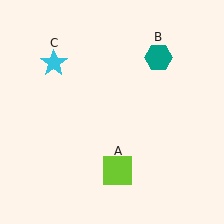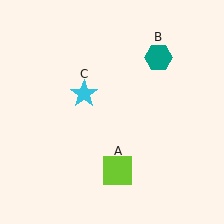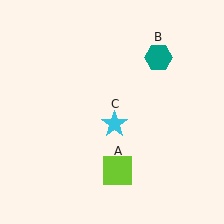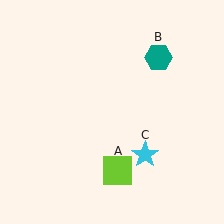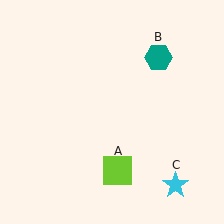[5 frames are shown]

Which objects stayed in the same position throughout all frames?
Lime square (object A) and teal hexagon (object B) remained stationary.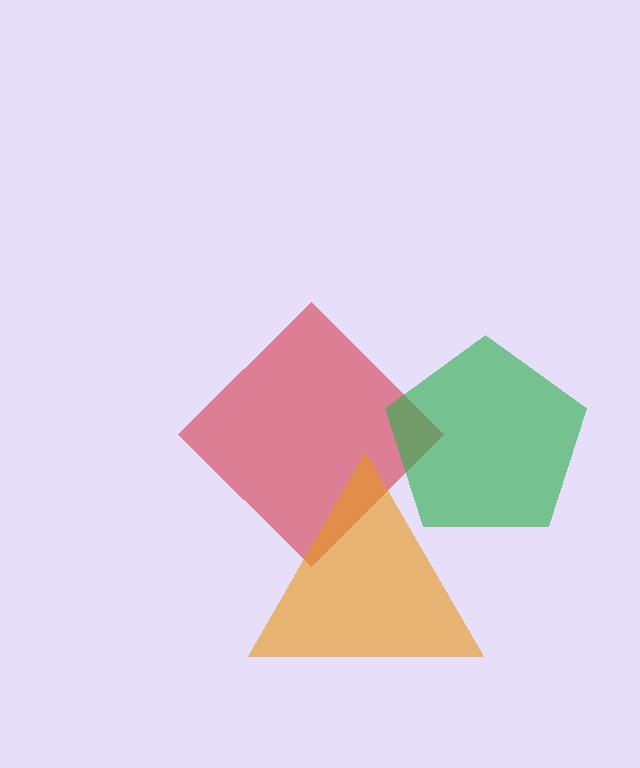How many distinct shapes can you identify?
There are 3 distinct shapes: a red diamond, an orange triangle, a green pentagon.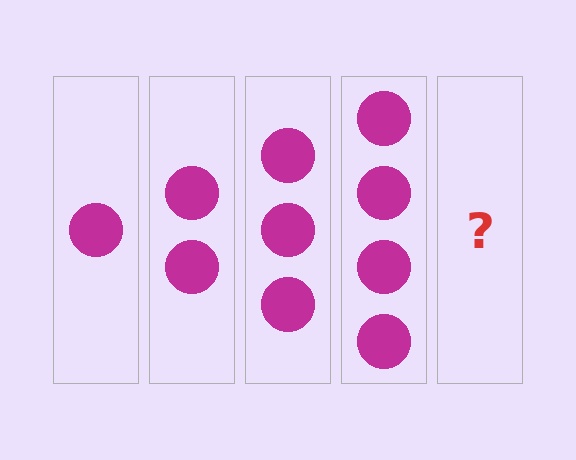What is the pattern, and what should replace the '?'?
The pattern is that each step adds one more circle. The '?' should be 5 circles.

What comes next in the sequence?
The next element should be 5 circles.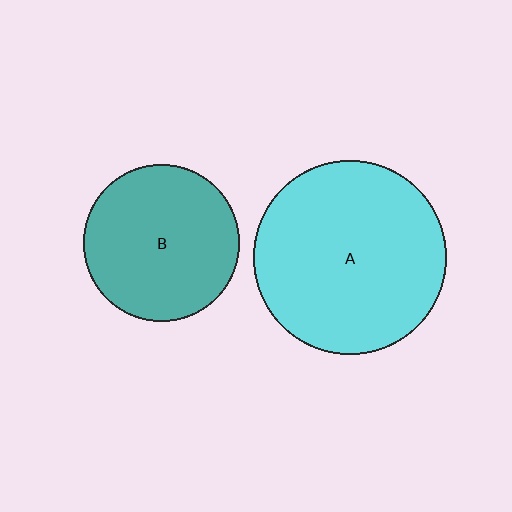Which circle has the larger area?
Circle A (cyan).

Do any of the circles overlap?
No, none of the circles overlap.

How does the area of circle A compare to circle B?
Approximately 1.5 times.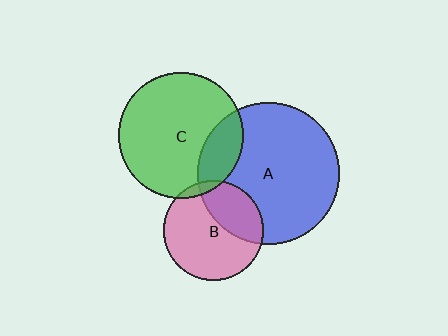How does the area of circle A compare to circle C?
Approximately 1.3 times.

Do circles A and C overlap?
Yes.